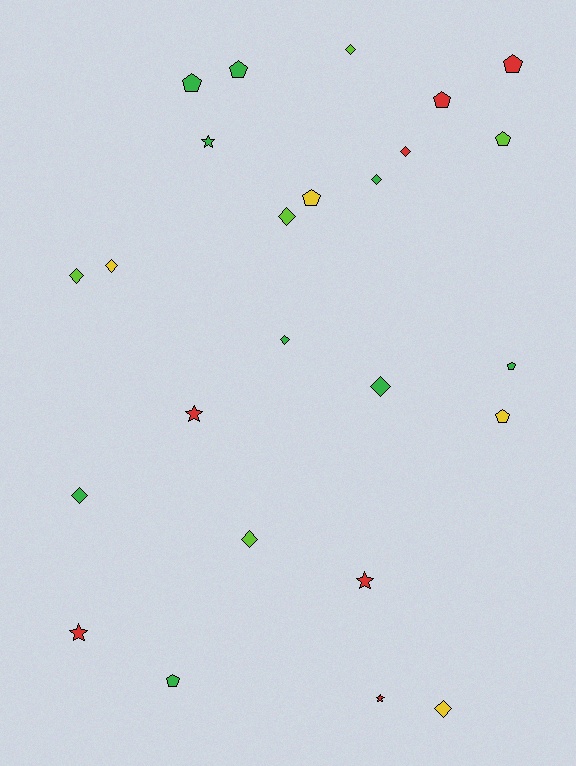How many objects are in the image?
There are 25 objects.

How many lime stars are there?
There are no lime stars.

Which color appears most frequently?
Green, with 9 objects.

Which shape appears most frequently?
Diamond, with 11 objects.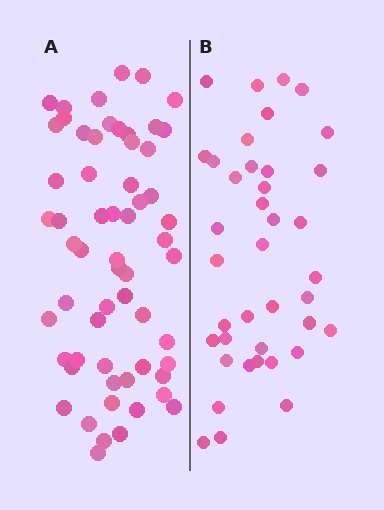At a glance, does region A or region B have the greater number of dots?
Region A (the left region) has more dots.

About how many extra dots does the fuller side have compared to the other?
Region A has approximately 20 more dots than region B.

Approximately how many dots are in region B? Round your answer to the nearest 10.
About 40 dots. (The exact count is 39, which rounds to 40.)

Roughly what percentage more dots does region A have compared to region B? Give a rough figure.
About 55% more.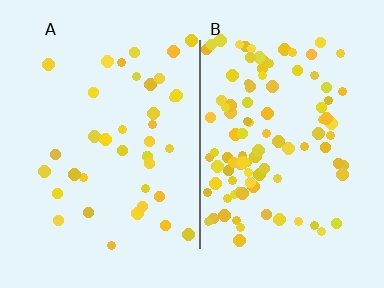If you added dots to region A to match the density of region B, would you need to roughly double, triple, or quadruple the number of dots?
Approximately triple.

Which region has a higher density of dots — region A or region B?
B (the right).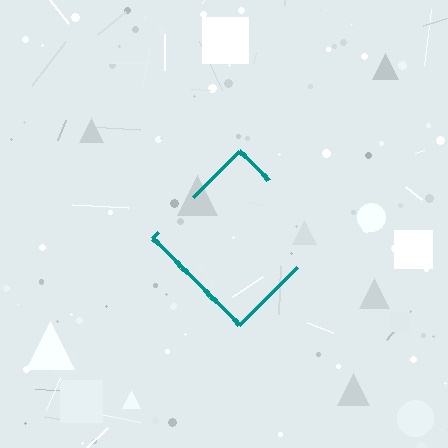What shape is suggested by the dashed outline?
The dashed outline suggests a diamond.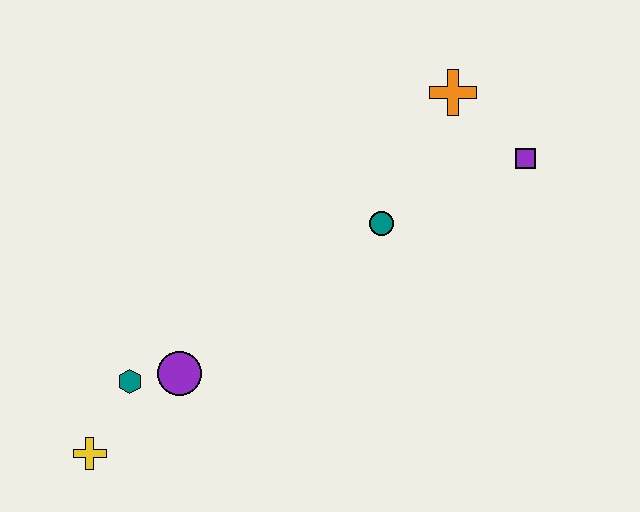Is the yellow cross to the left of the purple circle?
Yes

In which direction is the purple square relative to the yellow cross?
The purple square is to the right of the yellow cross.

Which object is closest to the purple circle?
The teal hexagon is closest to the purple circle.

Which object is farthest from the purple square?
The yellow cross is farthest from the purple square.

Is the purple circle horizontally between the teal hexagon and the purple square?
Yes